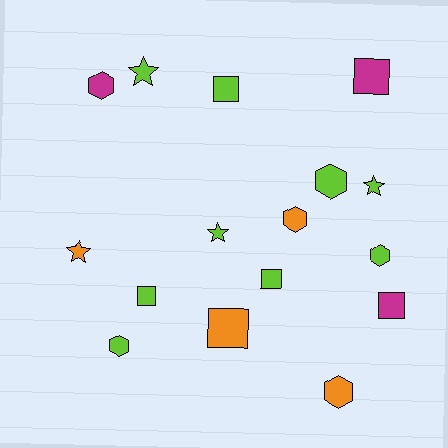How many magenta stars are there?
There are no magenta stars.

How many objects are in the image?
There are 16 objects.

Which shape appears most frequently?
Hexagon, with 6 objects.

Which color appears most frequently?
Lime, with 9 objects.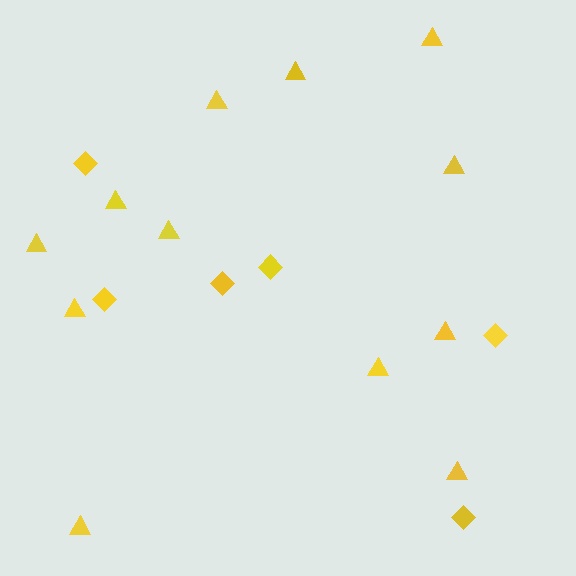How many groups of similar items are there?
There are 2 groups: one group of diamonds (6) and one group of triangles (12).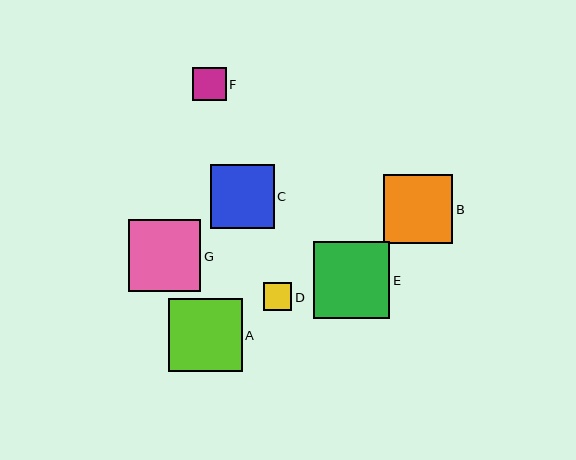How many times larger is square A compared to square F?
Square A is approximately 2.2 times the size of square F.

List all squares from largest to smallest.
From largest to smallest: E, A, G, B, C, F, D.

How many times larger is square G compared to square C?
Square G is approximately 1.1 times the size of square C.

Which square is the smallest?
Square D is the smallest with a size of approximately 28 pixels.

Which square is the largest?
Square E is the largest with a size of approximately 76 pixels.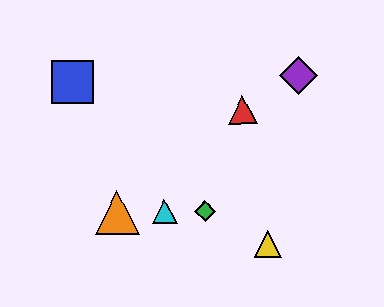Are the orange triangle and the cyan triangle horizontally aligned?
Yes, both are at y≈212.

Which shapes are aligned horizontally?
The green diamond, the orange triangle, the cyan triangle are aligned horizontally.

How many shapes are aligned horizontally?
3 shapes (the green diamond, the orange triangle, the cyan triangle) are aligned horizontally.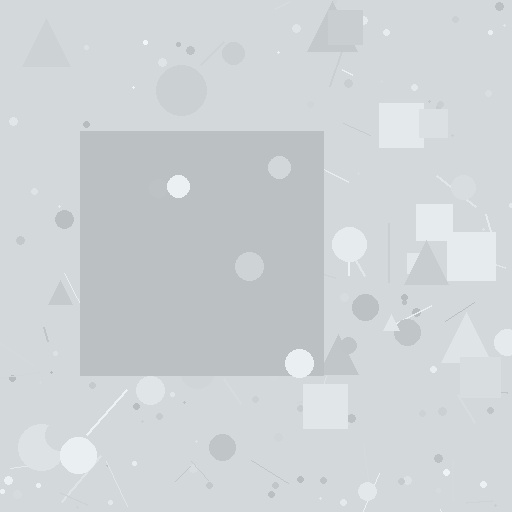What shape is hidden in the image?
A square is hidden in the image.